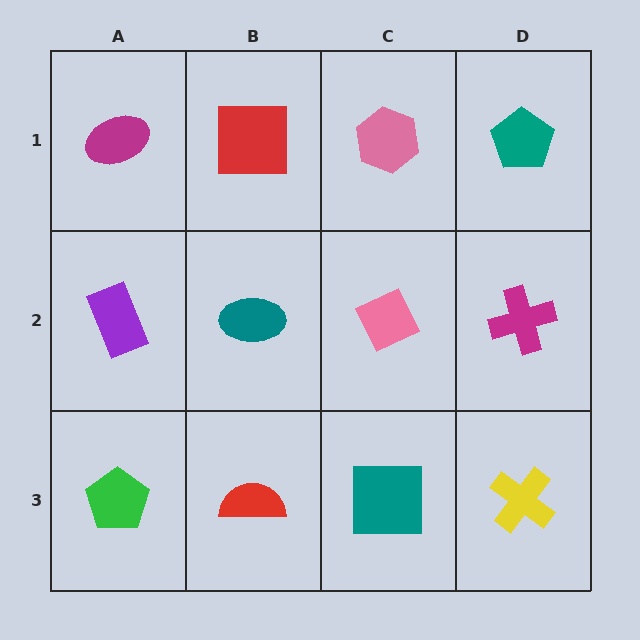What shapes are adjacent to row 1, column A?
A purple rectangle (row 2, column A), a red square (row 1, column B).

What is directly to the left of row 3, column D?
A teal square.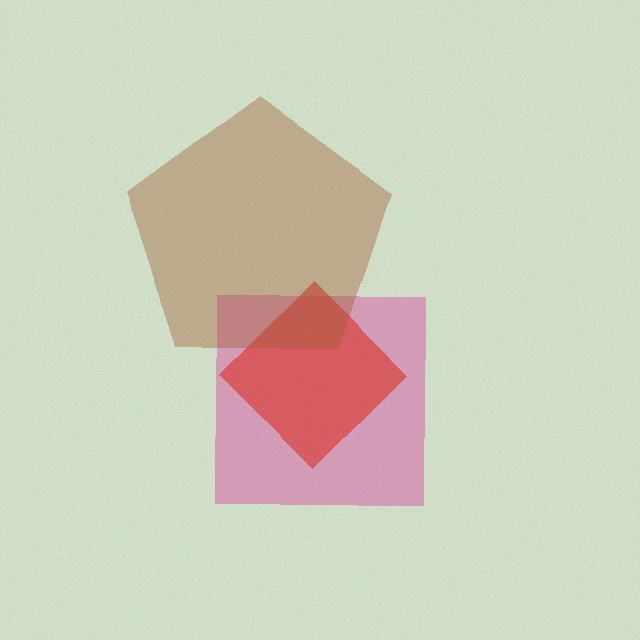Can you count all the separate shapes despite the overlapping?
Yes, there are 3 separate shapes.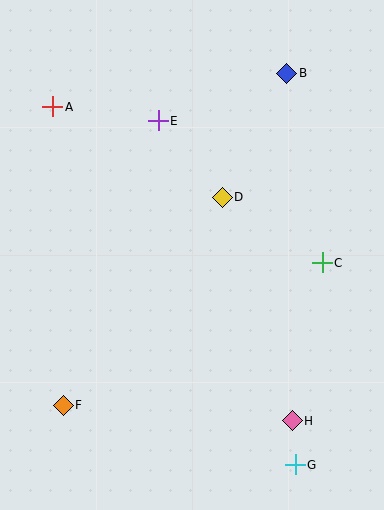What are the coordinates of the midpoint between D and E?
The midpoint between D and E is at (190, 159).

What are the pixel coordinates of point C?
Point C is at (322, 263).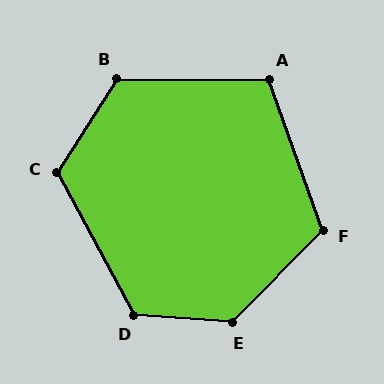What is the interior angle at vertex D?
Approximately 122 degrees (obtuse).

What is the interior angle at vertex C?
Approximately 120 degrees (obtuse).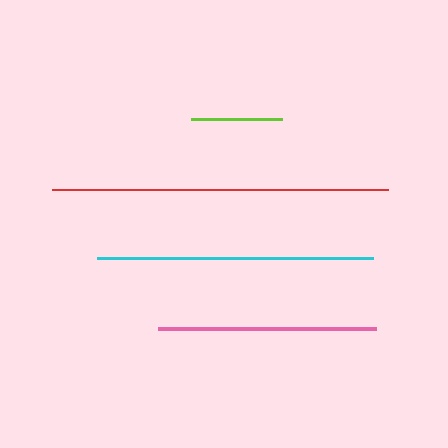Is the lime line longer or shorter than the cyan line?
The cyan line is longer than the lime line.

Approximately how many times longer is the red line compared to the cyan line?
The red line is approximately 1.2 times the length of the cyan line.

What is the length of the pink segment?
The pink segment is approximately 217 pixels long.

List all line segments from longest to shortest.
From longest to shortest: red, cyan, pink, lime.